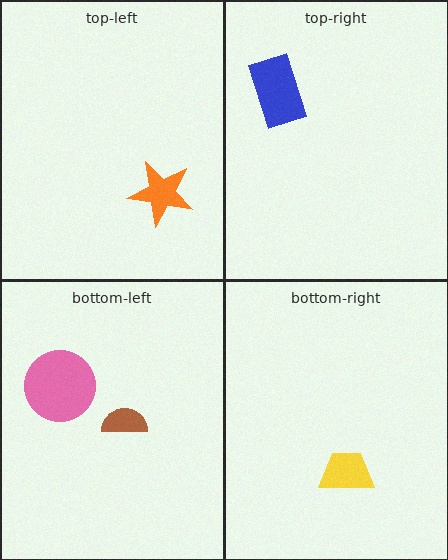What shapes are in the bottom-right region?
The yellow trapezoid.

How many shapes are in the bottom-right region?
1.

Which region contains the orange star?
The top-left region.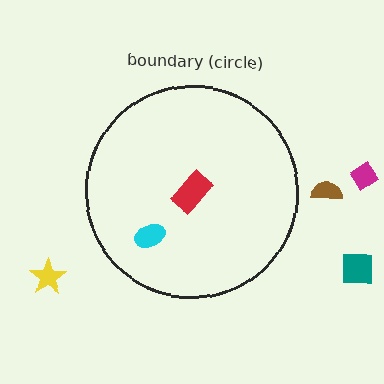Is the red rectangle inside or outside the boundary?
Inside.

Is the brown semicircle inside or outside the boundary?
Outside.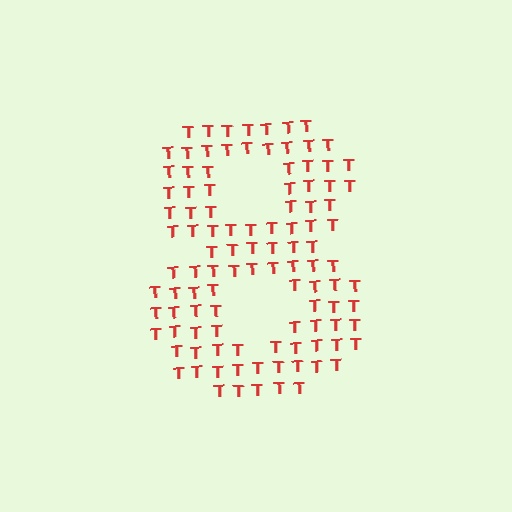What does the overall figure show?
The overall figure shows the digit 8.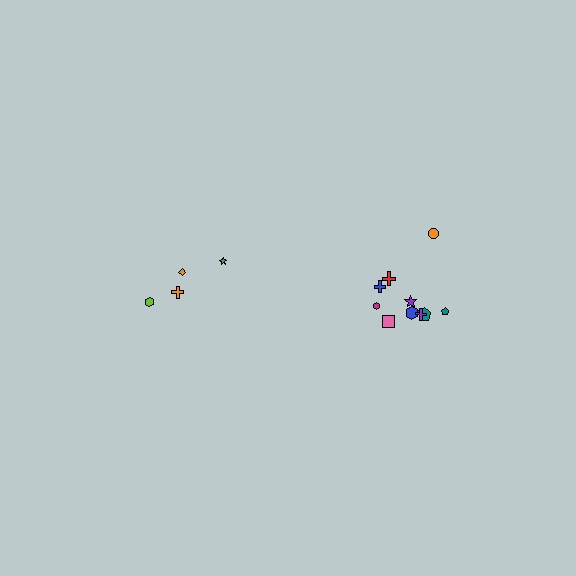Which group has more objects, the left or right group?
The right group.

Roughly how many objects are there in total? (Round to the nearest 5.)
Roughly 15 objects in total.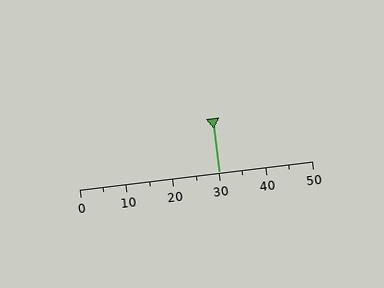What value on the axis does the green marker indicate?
The marker indicates approximately 30.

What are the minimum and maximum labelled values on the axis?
The axis runs from 0 to 50.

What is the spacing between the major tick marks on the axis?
The major ticks are spaced 10 apart.